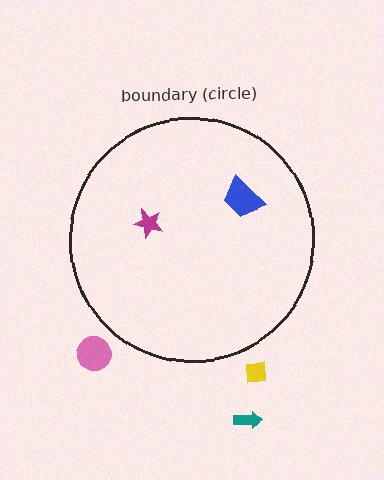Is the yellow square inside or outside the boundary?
Outside.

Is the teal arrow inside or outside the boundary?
Outside.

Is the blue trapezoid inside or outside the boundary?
Inside.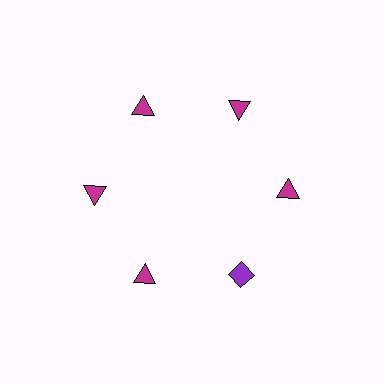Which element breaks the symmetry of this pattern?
The purple diamond at roughly the 5 o'clock position breaks the symmetry. All other shapes are magenta triangles.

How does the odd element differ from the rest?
It differs in both color (purple instead of magenta) and shape (diamond instead of triangle).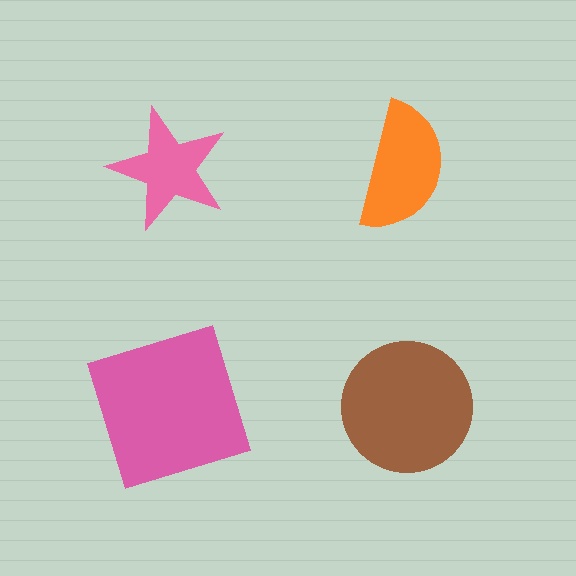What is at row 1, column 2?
An orange semicircle.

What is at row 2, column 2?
A brown circle.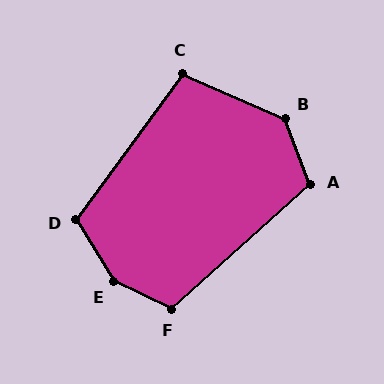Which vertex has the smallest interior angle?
C, at approximately 103 degrees.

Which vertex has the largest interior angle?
E, at approximately 146 degrees.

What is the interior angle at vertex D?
Approximately 113 degrees (obtuse).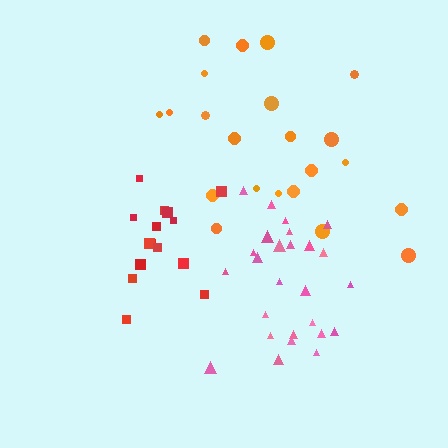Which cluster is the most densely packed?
Pink.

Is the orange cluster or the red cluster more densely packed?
Red.